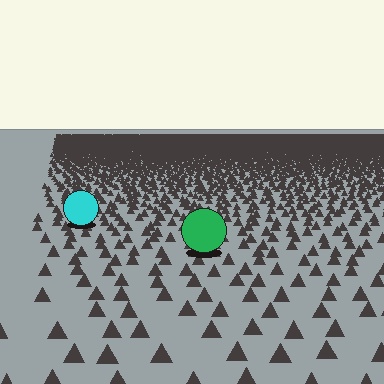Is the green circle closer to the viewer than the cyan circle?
Yes. The green circle is closer — you can tell from the texture gradient: the ground texture is coarser near it.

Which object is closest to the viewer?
The green circle is closest. The texture marks near it are larger and more spread out.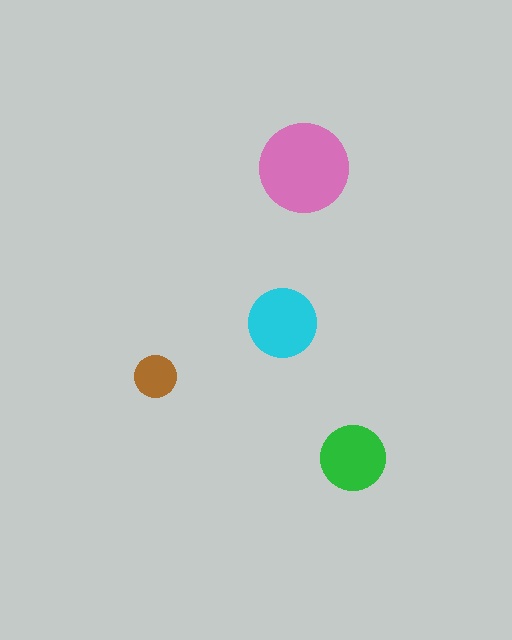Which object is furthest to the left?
The brown circle is leftmost.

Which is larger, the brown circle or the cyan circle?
The cyan one.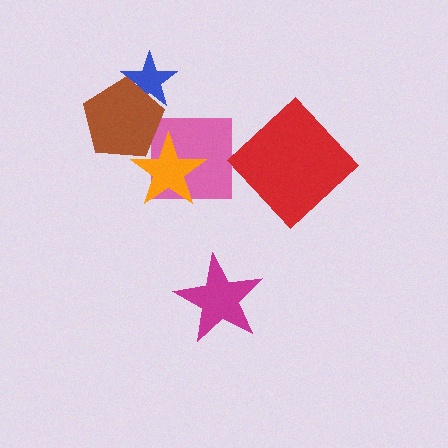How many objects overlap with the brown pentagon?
2 objects overlap with the brown pentagon.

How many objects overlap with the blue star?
1 object overlaps with the blue star.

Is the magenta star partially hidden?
No, no other shape covers it.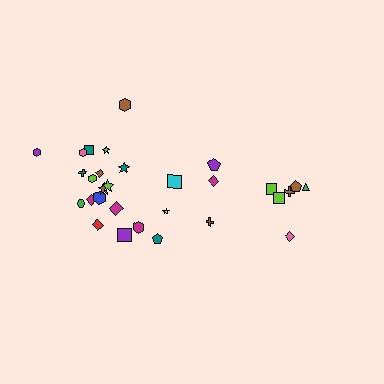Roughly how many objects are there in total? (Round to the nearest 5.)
Roughly 30 objects in total.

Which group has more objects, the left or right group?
The left group.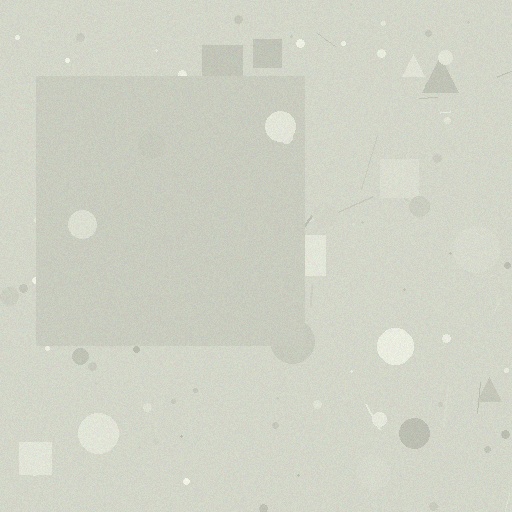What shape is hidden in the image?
A square is hidden in the image.